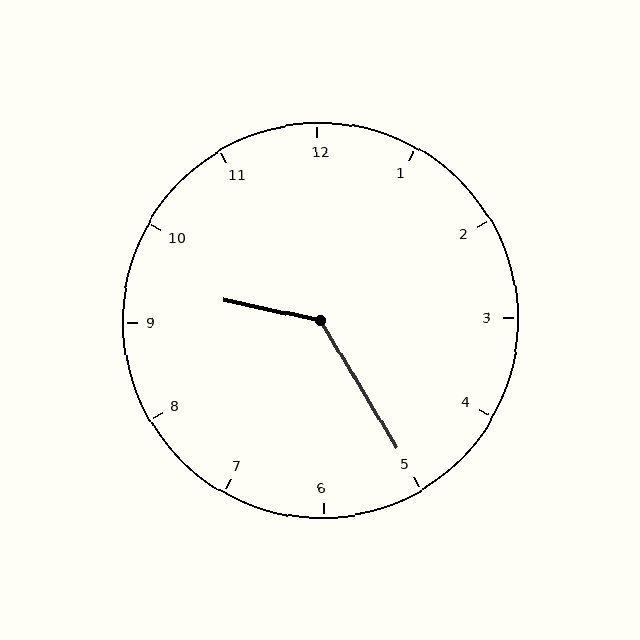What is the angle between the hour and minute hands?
Approximately 132 degrees.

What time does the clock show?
9:25.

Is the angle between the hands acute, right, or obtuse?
It is obtuse.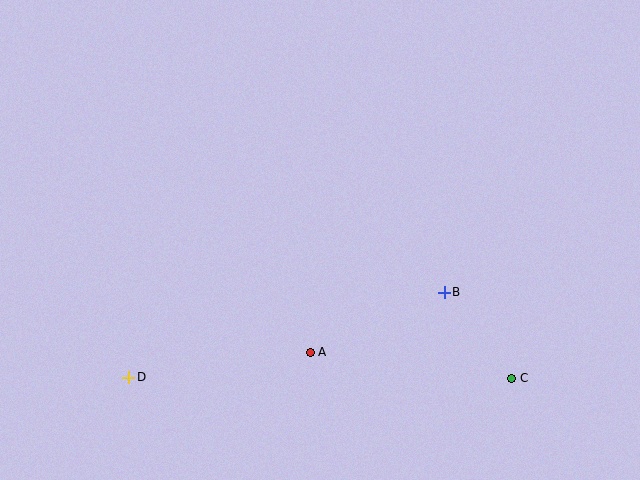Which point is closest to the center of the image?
Point A at (310, 352) is closest to the center.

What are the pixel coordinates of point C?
Point C is at (512, 378).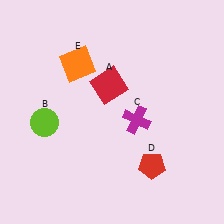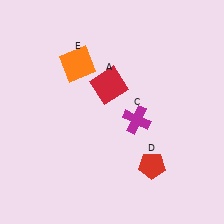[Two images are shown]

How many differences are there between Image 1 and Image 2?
There is 1 difference between the two images.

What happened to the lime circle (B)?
The lime circle (B) was removed in Image 2. It was in the bottom-left area of Image 1.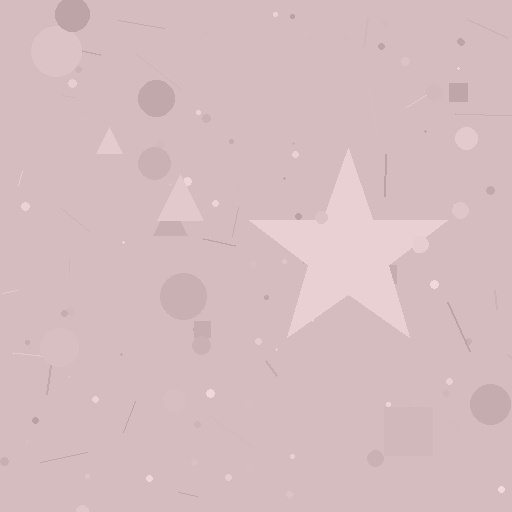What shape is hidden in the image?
A star is hidden in the image.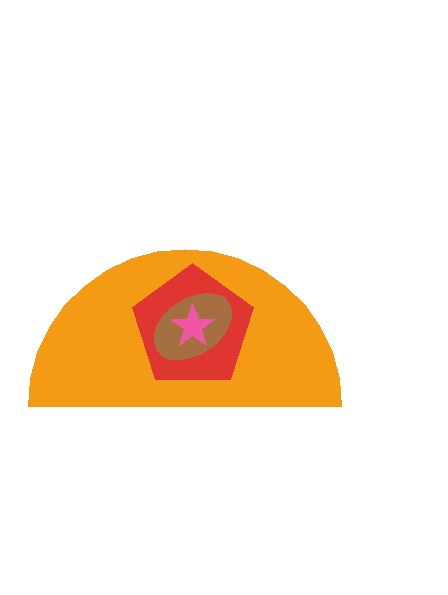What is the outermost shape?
The orange semicircle.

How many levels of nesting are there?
4.